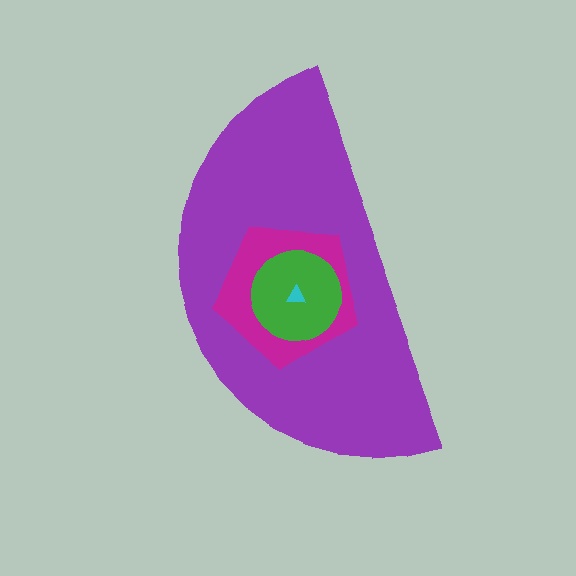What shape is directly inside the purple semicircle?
The magenta pentagon.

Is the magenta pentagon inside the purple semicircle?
Yes.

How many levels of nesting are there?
4.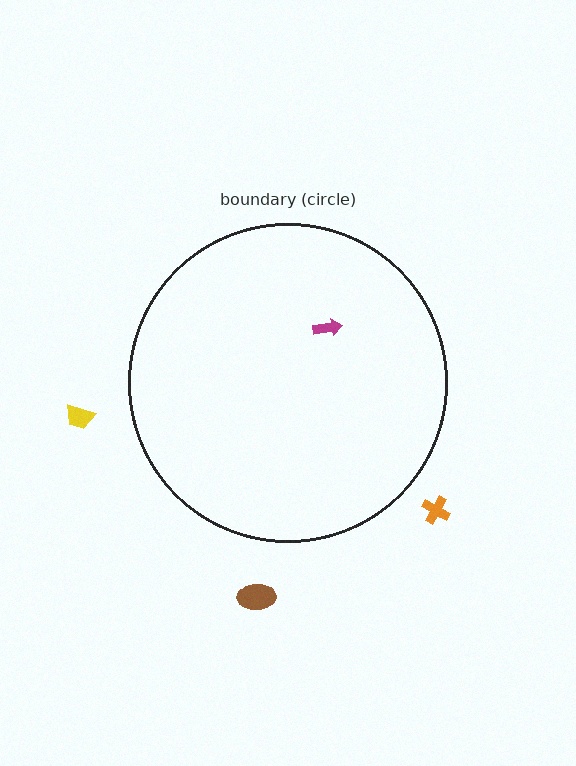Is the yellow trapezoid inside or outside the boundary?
Outside.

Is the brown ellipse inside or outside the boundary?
Outside.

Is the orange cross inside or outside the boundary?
Outside.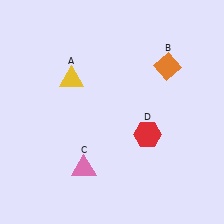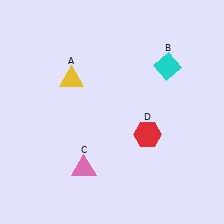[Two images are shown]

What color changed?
The diamond (B) changed from orange in Image 1 to cyan in Image 2.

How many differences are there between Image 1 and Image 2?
There is 1 difference between the two images.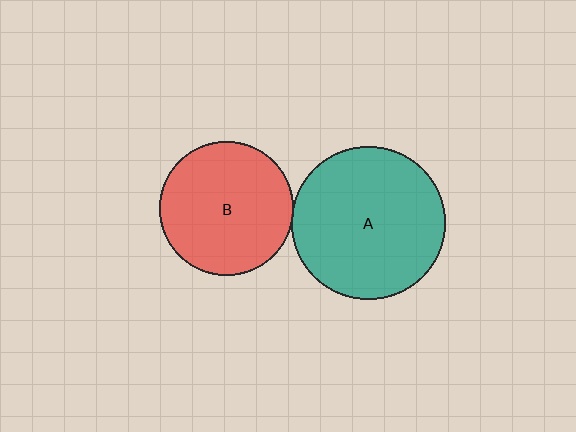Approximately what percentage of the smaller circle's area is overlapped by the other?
Approximately 5%.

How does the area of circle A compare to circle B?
Approximately 1.3 times.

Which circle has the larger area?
Circle A (teal).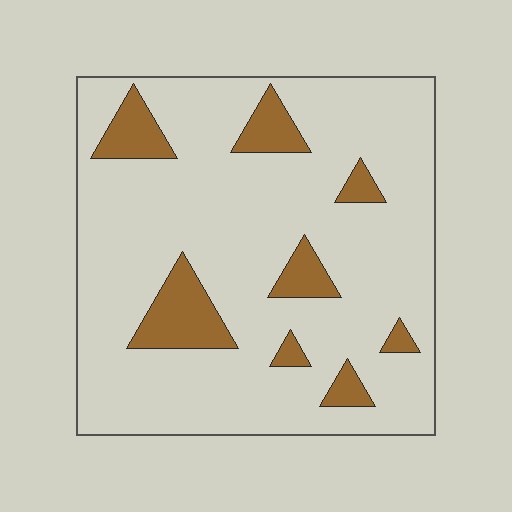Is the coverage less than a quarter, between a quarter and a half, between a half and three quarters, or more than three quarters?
Less than a quarter.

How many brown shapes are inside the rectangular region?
8.